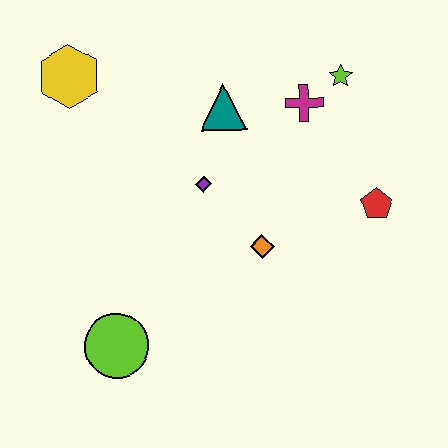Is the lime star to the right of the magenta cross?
Yes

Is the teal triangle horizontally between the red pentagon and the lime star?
No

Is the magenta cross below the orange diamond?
No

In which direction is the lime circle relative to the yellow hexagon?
The lime circle is below the yellow hexagon.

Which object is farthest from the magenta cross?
The lime circle is farthest from the magenta cross.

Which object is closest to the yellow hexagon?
The teal triangle is closest to the yellow hexagon.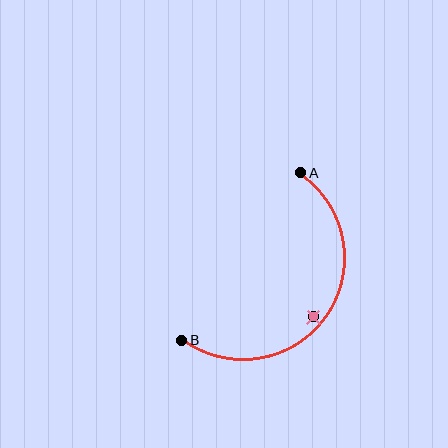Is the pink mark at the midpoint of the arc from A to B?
No — the pink mark does not lie on the arc at all. It sits slightly inside the curve.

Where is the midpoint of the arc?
The arc midpoint is the point on the curve farthest from the straight line joining A and B. It sits below and to the right of that line.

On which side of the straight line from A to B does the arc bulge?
The arc bulges below and to the right of the straight line connecting A and B.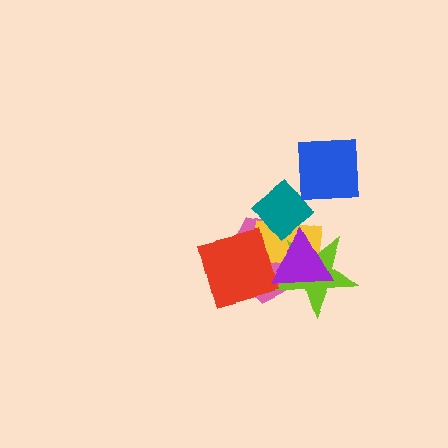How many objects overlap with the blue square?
0 objects overlap with the blue square.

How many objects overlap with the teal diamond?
3 objects overlap with the teal diamond.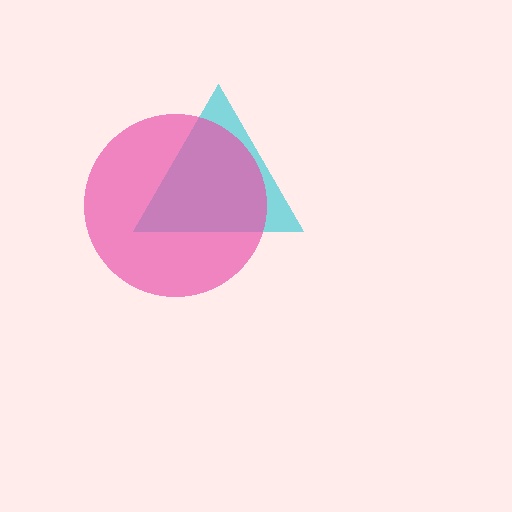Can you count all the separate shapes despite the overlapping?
Yes, there are 2 separate shapes.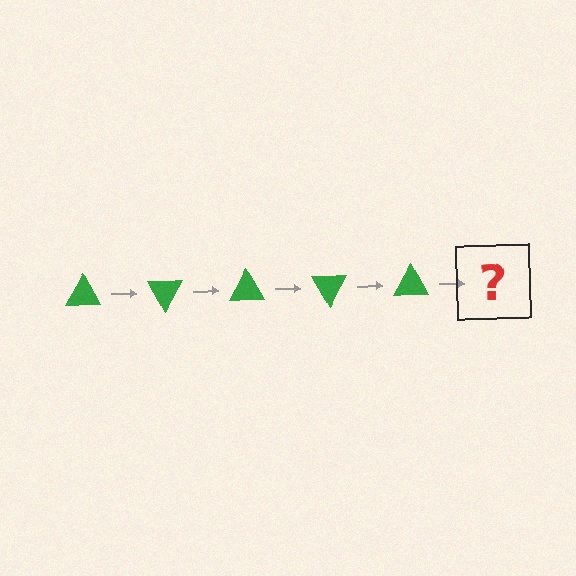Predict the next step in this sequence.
The next step is a green triangle rotated 300 degrees.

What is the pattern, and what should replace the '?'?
The pattern is that the triangle rotates 60 degrees each step. The '?' should be a green triangle rotated 300 degrees.